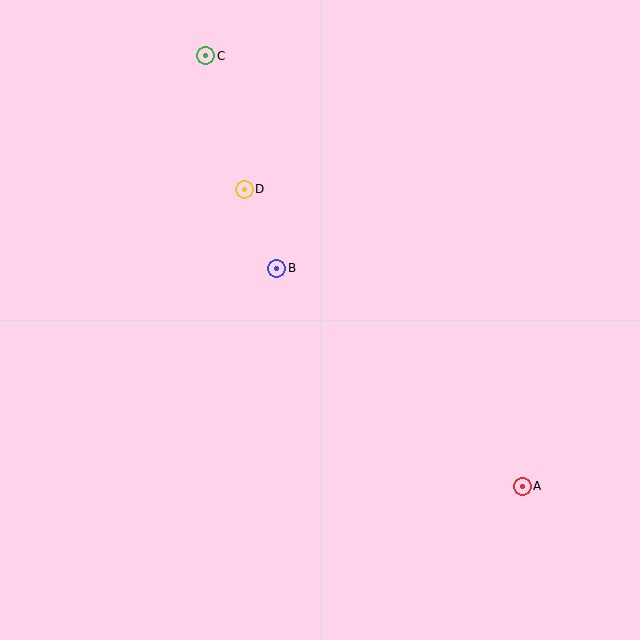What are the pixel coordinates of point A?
Point A is at (522, 486).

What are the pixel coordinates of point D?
Point D is at (244, 189).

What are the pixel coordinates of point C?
Point C is at (206, 56).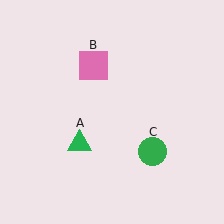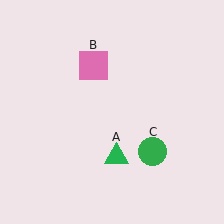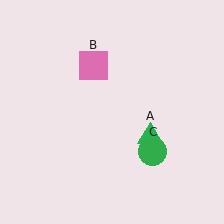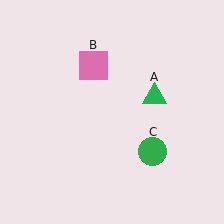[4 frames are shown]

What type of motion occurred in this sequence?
The green triangle (object A) rotated counterclockwise around the center of the scene.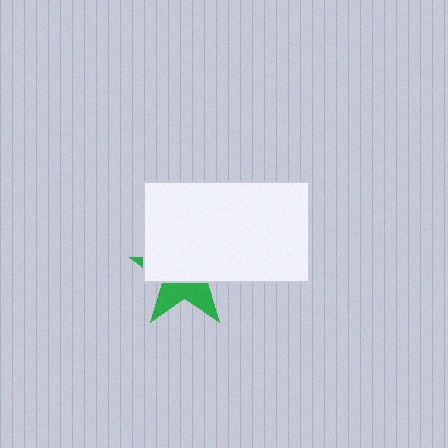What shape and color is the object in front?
The object in front is a white rectangle.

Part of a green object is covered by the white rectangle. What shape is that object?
It is a star.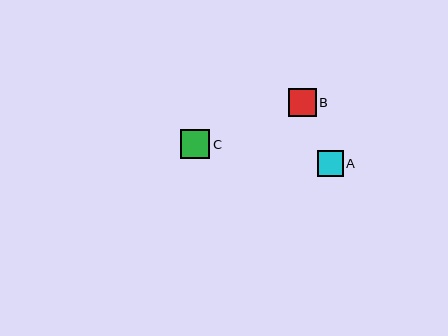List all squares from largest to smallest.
From largest to smallest: C, B, A.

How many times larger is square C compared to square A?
Square C is approximately 1.1 times the size of square A.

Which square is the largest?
Square C is the largest with a size of approximately 29 pixels.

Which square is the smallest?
Square A is the smallest with a size of approximately 26 pixels.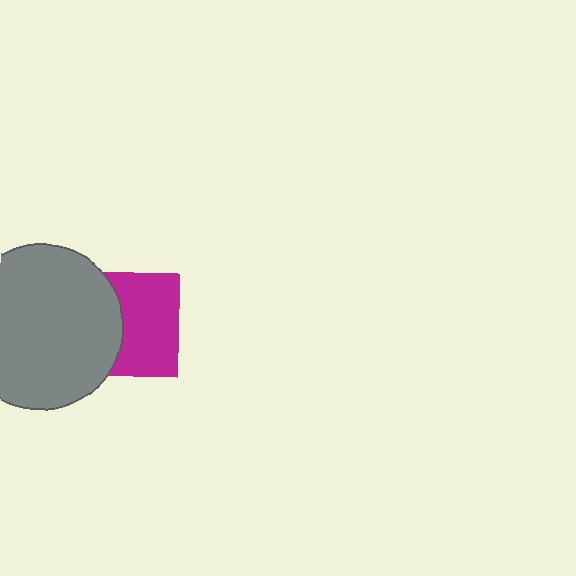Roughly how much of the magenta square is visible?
About half of it is visible (roughly 58%).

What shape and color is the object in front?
The object in front is a gray circle.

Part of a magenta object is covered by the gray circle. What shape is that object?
It is a square.